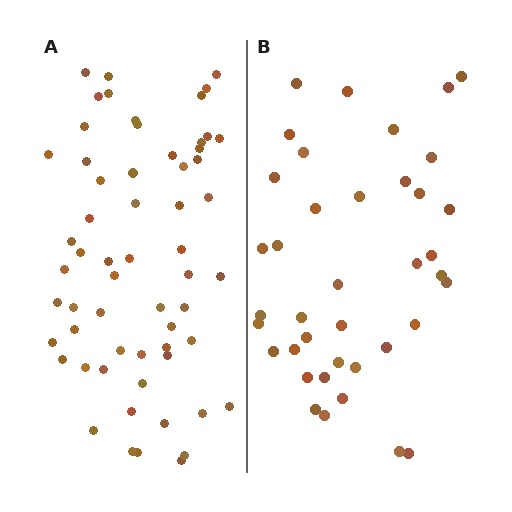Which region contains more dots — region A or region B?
Region A (the left region) has more dots.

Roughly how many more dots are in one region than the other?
Region A has approximately 20 more dots than region B.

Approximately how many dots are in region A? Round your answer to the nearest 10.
About 60 dots.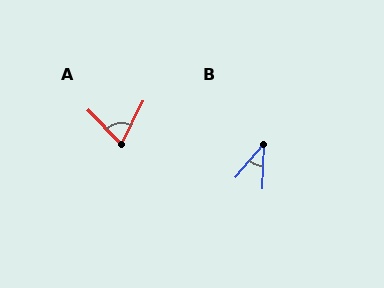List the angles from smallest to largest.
B (38°), A (71°).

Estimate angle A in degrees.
Approximately 71 degrees.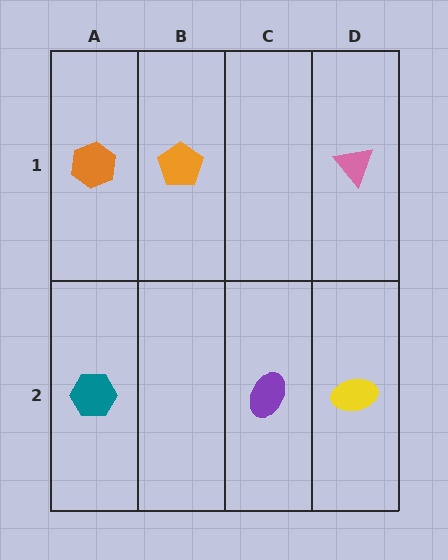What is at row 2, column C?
A purple ellipse.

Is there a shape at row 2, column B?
No, that cell is empty.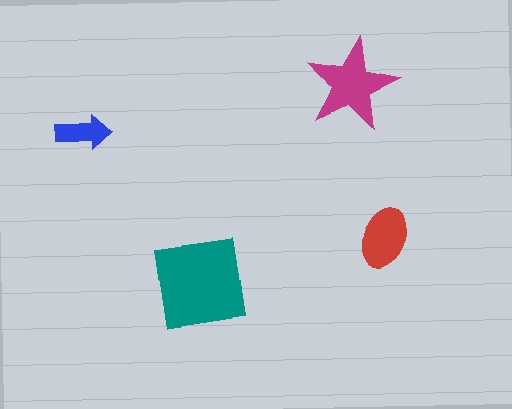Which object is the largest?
The teal square.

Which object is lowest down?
The teal square is bottommost.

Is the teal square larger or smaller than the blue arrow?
Larger.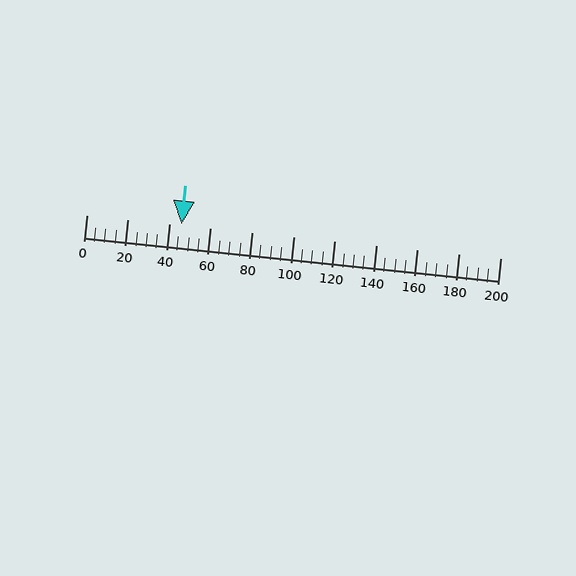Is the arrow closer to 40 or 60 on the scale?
The arrow is closer to 40.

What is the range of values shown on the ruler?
The ruler shows values from 0 to 200.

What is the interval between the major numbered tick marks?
The major tick marks are spaced 20 units apart.